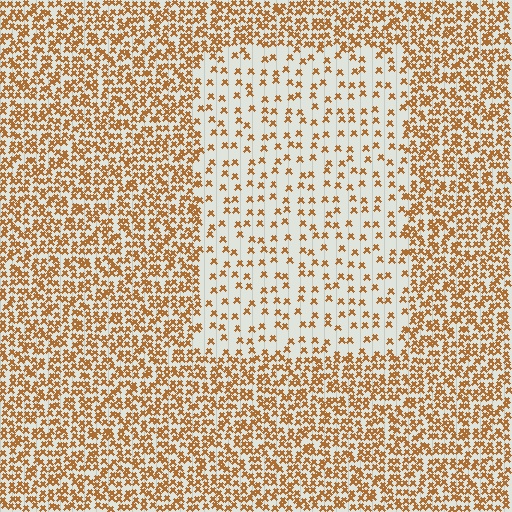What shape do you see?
I see a rectangle.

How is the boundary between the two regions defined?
The boundary is defined by a change in element density (approximately 2.7x ratio). All elements are the same color, size, and shape.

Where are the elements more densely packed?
The elements are more densely packed outside the rectangle boundary.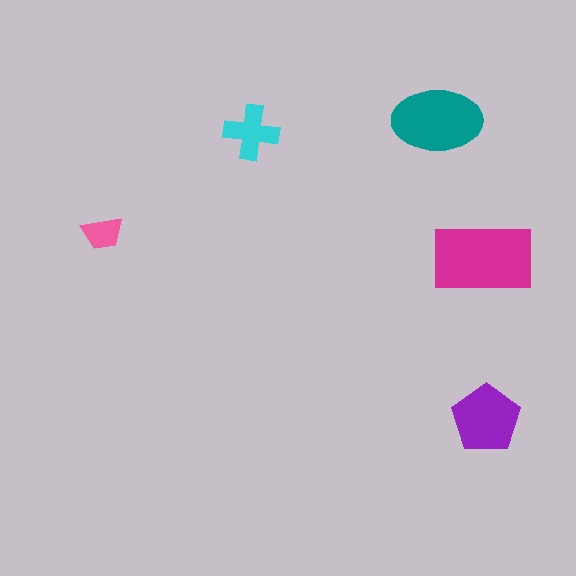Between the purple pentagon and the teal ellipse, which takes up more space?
The teal ellipse.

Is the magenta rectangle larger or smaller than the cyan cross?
Larger.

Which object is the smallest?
The pink trapezoid.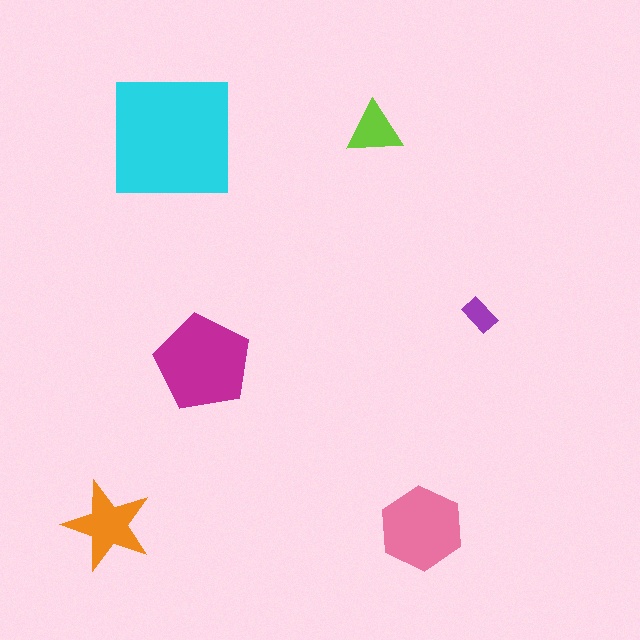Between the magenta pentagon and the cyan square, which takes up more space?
The cyan square.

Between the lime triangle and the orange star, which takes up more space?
The orange star.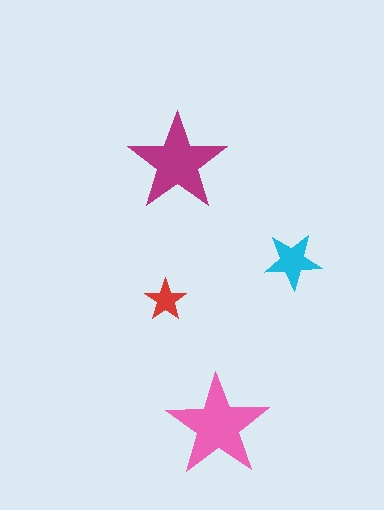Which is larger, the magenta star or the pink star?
The pink one.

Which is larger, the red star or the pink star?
The pink one.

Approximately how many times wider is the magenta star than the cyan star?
About 1.5 times wider.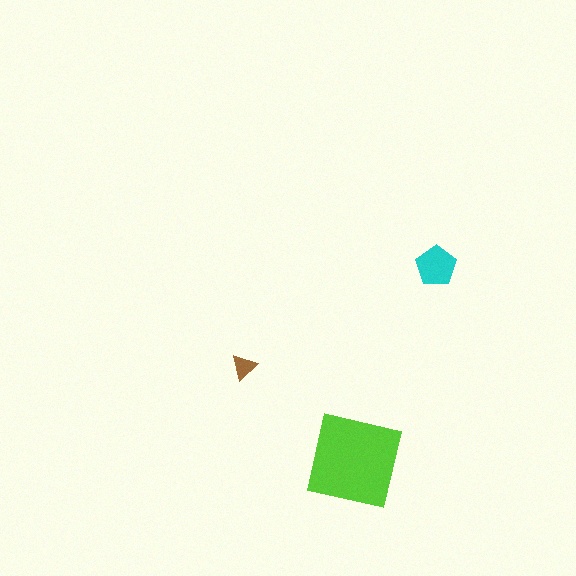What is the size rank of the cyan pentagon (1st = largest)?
2nd.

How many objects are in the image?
There are 3 objects in the image.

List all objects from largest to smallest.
The lime square, the cyan pentagon, the brown triangle.